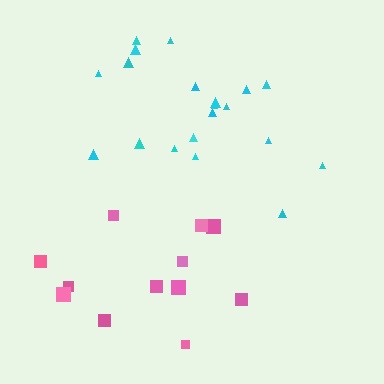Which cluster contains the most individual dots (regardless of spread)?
Cyan (21).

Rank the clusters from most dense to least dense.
pink, cyan.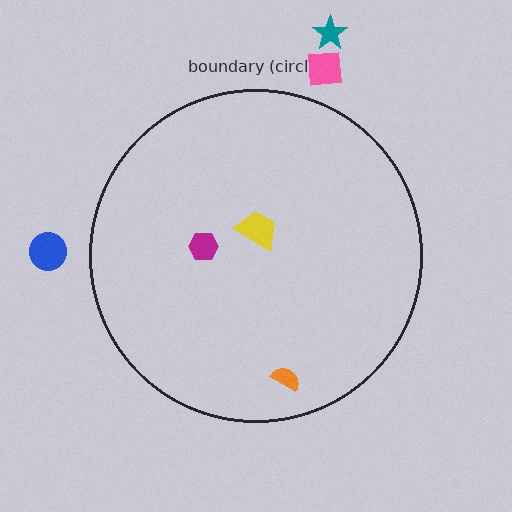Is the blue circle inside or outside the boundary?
Outside.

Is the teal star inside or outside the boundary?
Outside.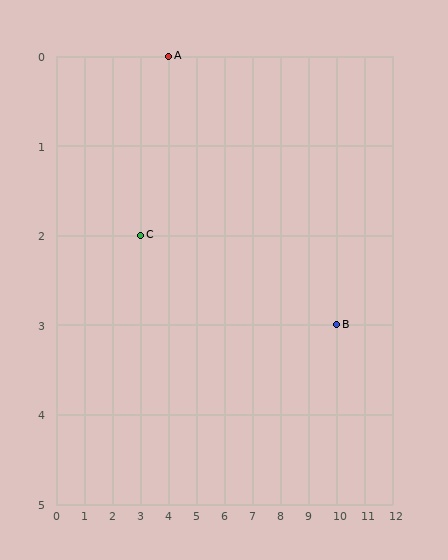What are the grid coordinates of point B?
Point B is at grid coordinates (10, 3).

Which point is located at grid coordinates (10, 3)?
Point B is at (10, 3).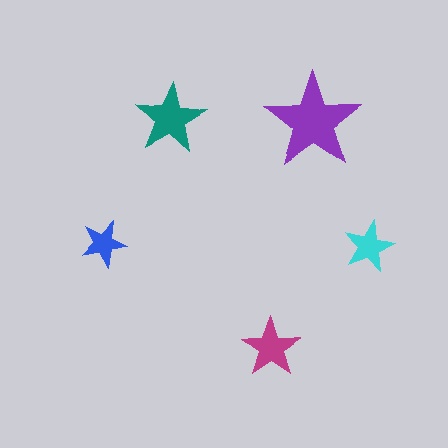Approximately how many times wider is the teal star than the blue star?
About 1.5 times wider.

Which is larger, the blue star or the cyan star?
The cyan one.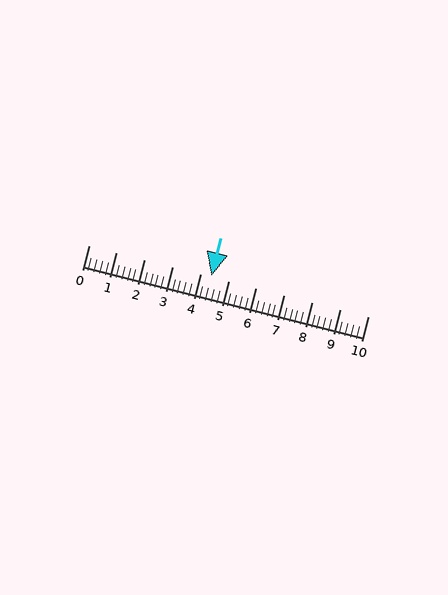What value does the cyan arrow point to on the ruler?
The cyan arrow points to approximately 4.4.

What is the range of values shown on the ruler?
The ruler shows values from 0 to 10.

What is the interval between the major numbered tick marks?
The major tick marks are spaced 1 units apart.